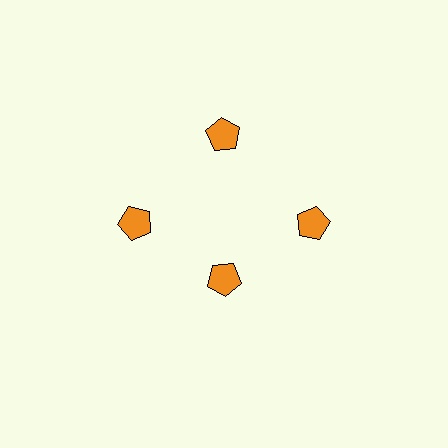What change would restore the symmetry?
The symmetry would be restored by moving it outward, back onto the ring so that all 4 pentagons sit at equal angles and equal distance from the center.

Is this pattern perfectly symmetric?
No. The 4 orange pentagons are arranged in a ring, but one element near the 6 o'clock position is pulled inward toward the center, breaking the 4-fold rotational symmetry.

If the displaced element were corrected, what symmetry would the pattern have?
It would have 4-fold rotational symmetry — the pattern would map onto itself every 90 degrees.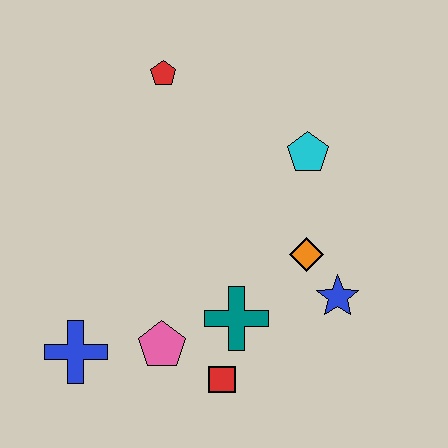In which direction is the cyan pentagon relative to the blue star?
The cyan pentagon is above the blue star.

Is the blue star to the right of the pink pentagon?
Yes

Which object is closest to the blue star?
The orange diamond is closest to the blue star.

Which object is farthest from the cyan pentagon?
The blue cross is farthest from the cyan pentagon.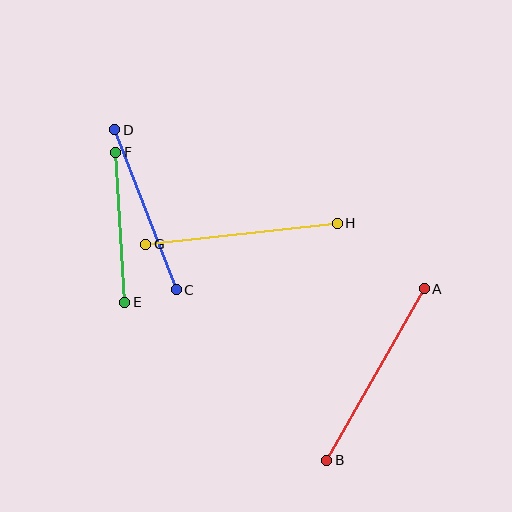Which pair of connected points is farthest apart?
Points A and B are farthest apart.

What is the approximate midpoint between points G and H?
The midpoint is at approximately (242, 234) pixels.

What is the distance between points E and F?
The distance is approximately 150 pixels.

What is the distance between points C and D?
The distance is approximately 172 pixels.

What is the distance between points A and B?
The distance is approximately 197 pixels.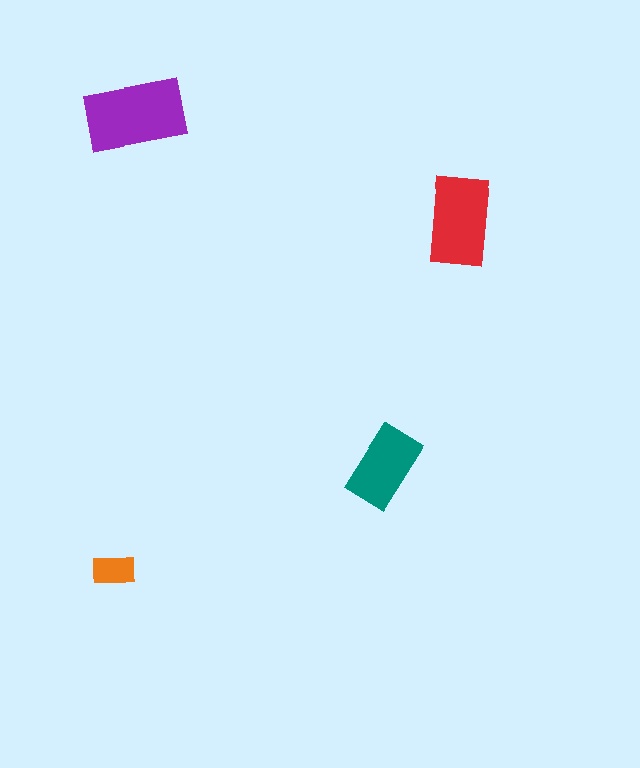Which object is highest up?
The purple rectangle is topmost.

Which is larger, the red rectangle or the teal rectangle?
The red one.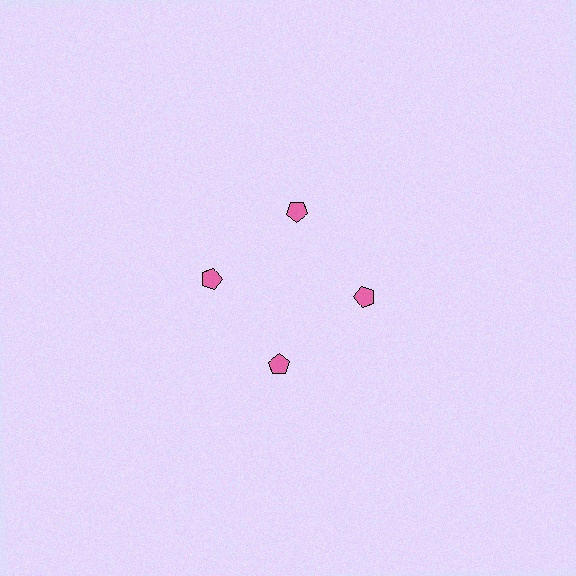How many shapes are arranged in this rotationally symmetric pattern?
There are 4 shapes, arranged in 4 groups of 1.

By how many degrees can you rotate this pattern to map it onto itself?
The pattern maps onto itself every 90 degrees of rotation.